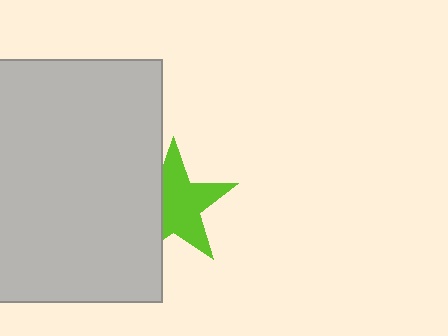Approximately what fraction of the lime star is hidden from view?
Roughly 34% of the lime star is hidden behind the light gray rectangle.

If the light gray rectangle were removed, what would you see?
You would see the complete lime star.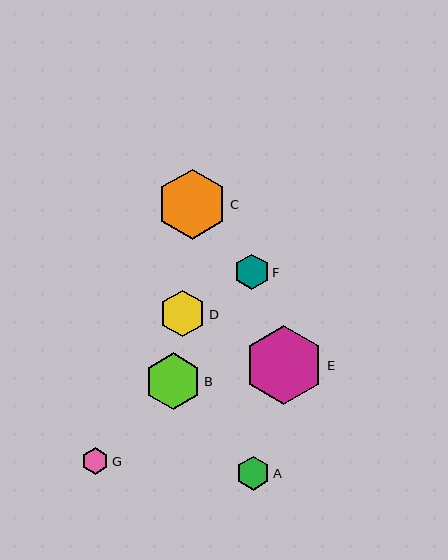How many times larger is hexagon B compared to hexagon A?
Hexagon B is approximately 1.7 times the size of hexagon A.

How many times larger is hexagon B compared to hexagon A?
Hexagon B is approximately 1.7 times the size of hexagon A.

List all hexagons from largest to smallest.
From largest to smallest: E, C, B, D, F, A, G.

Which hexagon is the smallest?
Hexagon G is the smallest with a size of approximately 26 pixels.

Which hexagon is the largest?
Hexagon E is the largest with a size of approximately 80 pixels.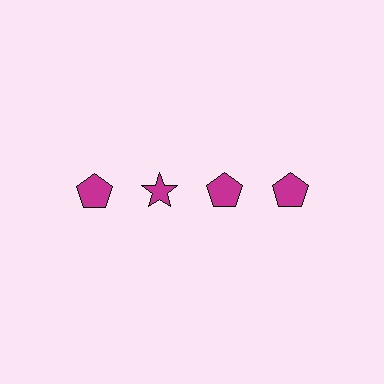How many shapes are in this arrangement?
There are 4 shapes arranged in a grid pattern.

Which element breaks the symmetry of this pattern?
The magenta star in the top row, second from left column breaks the symmetry. All other shapes are magenta pentagons.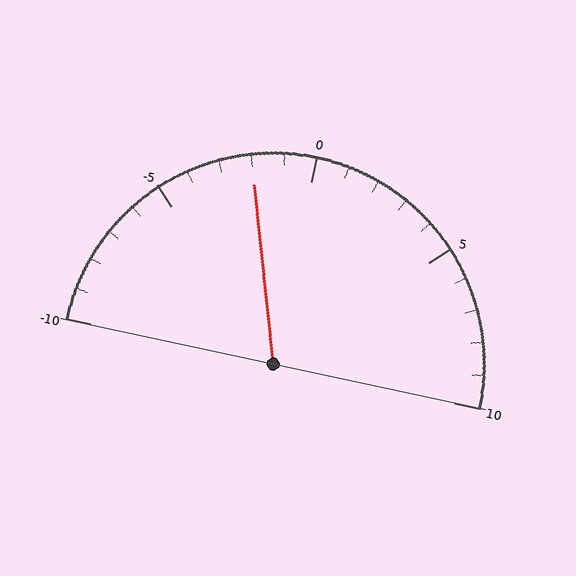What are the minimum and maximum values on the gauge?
The gauge ranges from -10 to 10.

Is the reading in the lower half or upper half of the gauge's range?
The reading is in the lower half of the range (-10 to 10).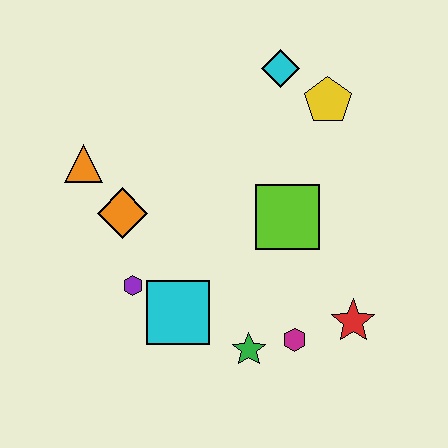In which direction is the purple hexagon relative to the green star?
The purple hexagon is to the left of the green star.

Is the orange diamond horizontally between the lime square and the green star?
No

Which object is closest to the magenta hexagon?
The green star is closest to the magenta hexagon.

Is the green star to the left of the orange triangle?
No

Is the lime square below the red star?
No